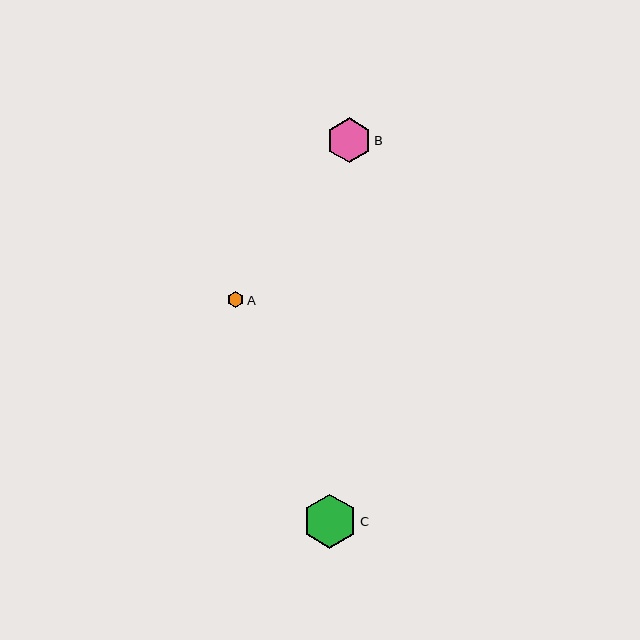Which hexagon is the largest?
Hexagon C is the largest with a size of approximately 54 pixels.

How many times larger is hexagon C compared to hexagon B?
Hexagon C is approximately 1.2 times the size of hexagon B.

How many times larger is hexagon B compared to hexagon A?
Hexagon B is approximately 2.7 times the size of hexagon A.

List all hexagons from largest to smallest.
From largest to smallest: C, B, A.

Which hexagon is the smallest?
Hexagon A is the smallest with a size of approximately 16 pixels.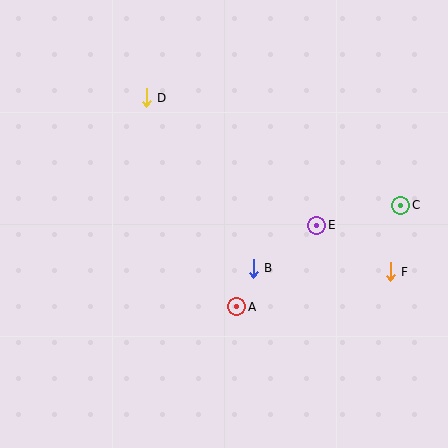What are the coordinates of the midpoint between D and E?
The midpoint between D and E is at (232, 162).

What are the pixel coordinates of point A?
Point A is at (237, 307).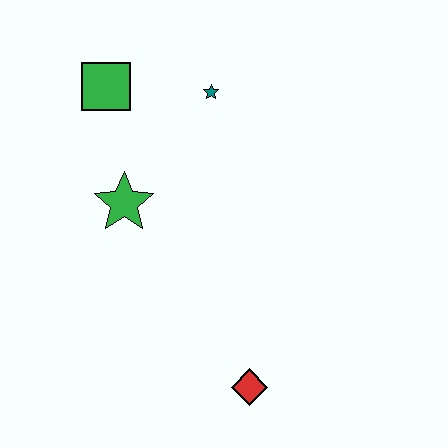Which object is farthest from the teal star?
The red diamond is farthest from the teal star.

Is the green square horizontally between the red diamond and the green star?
No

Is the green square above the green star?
Yes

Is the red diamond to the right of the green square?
Yes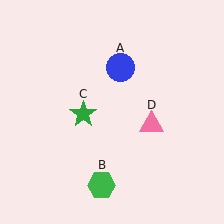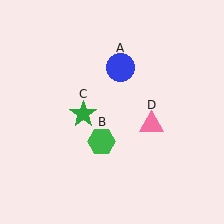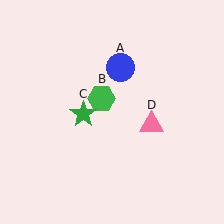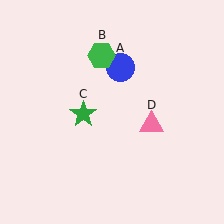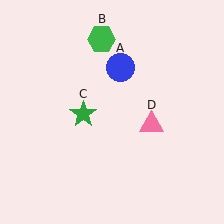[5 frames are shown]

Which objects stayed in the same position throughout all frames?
Blue circle (object A) and green star (object C) and pink triangle (object D) remained stationary.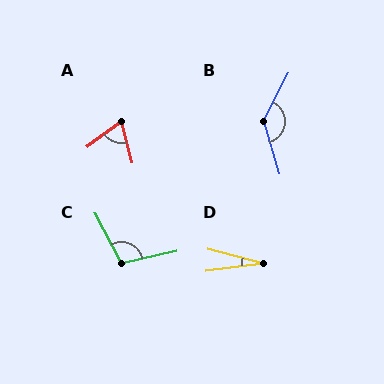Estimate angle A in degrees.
Approximately 67 degrees.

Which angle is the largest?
B, at approximately 137 degrees.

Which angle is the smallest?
D, at approximately 22 degrees.